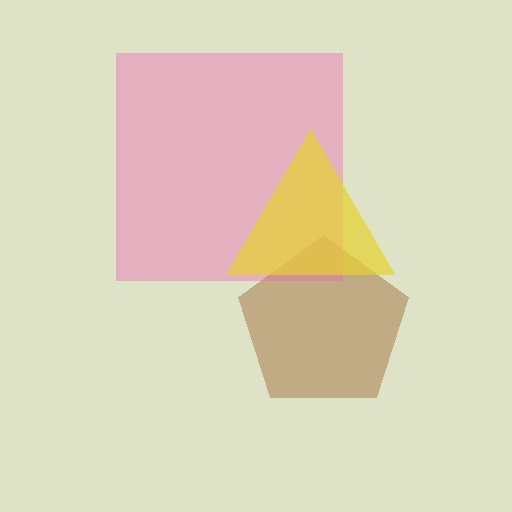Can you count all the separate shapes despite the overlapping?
Yes, there are 3 separate shapes.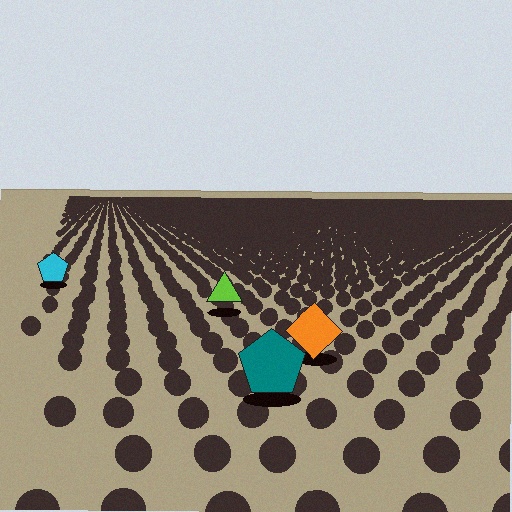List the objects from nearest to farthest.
From nearest to farthest: the teal pentagon, the orange diamond, the lime triangle, the cyan pentagon.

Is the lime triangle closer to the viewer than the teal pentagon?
No. The teal pentagon is closer — you can tell from the texture gradient: the ground texture is coarser near it.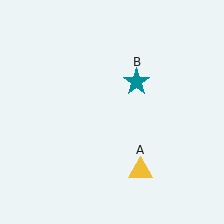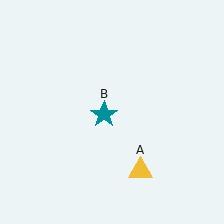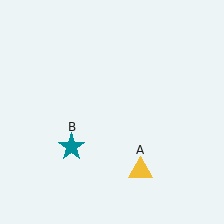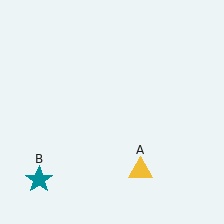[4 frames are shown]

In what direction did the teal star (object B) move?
The teal star (object B) moved down and to the left.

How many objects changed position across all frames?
1 object changed position: teal star (object B).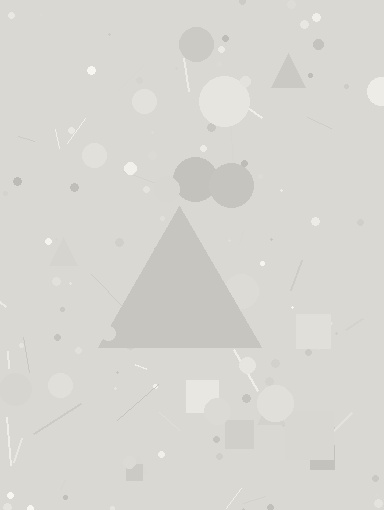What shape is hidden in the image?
A triangle is hidden in the image.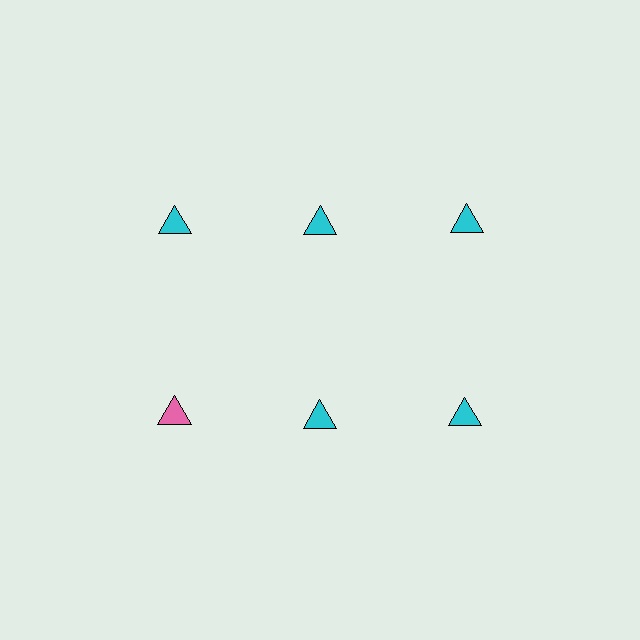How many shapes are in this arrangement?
There are 6 shapes arranged in a grid pattern.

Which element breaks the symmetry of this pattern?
The pink triangle in the second row, leftmost column breaks the symmetry. All other shapes are cyan triangles.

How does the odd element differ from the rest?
It has a different color: pink instead of cyan.